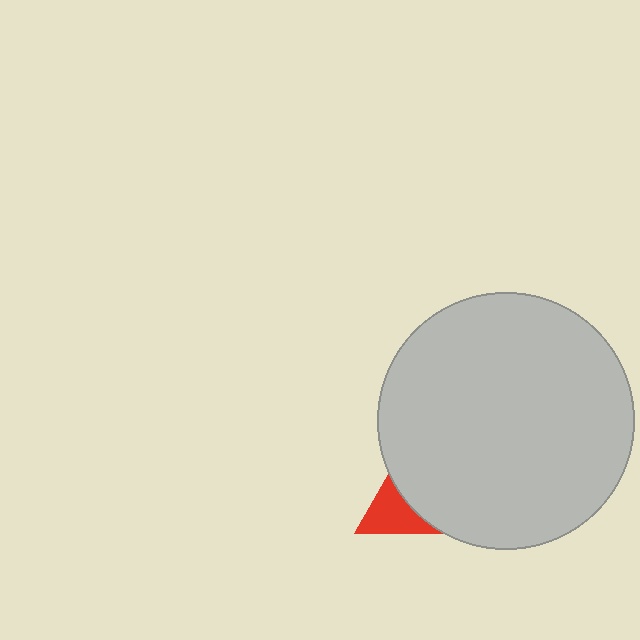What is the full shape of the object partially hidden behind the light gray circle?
The partially hidden object is a red triangle.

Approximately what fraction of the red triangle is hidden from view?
Roughly 69% of the red triangle is hidden behind the light gray circle.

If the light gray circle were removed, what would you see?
You would see the complete red triangle.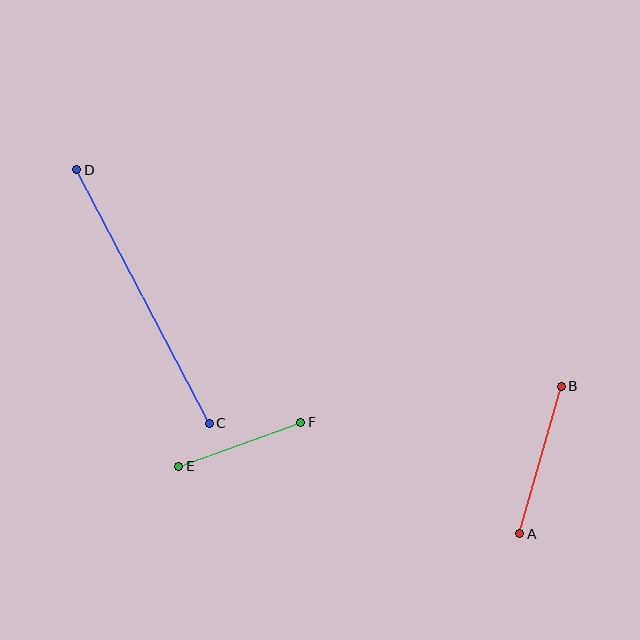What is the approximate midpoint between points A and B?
The midpoint is at approximately (541, 460) pixels.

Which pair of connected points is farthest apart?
Points C and D are farthest apart.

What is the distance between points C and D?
The distance is approximately 286 pixels.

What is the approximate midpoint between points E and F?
The midpoint is at approximately (240, 444) pixels.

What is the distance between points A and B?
The distance is approximately 154 pixels.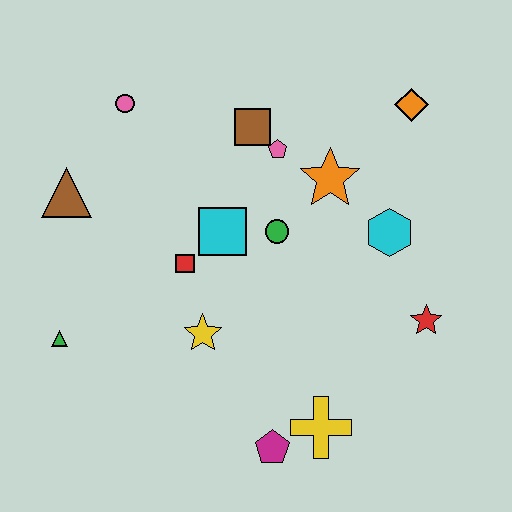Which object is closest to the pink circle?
The brown triangle is closest to the pink circle.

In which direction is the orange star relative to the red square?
The orange star is to the right of the red square.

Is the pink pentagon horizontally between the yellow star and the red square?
No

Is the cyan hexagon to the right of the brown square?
Yes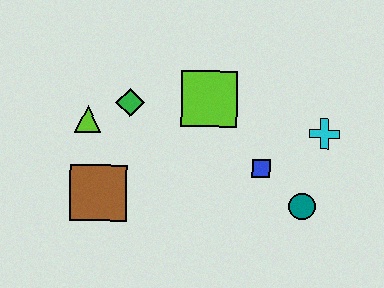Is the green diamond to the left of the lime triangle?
No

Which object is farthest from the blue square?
The lime triangle is farthest from the blue square.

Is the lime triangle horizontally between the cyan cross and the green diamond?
No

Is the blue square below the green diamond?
Yes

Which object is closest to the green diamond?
The lime triangle is closest to the green diamond.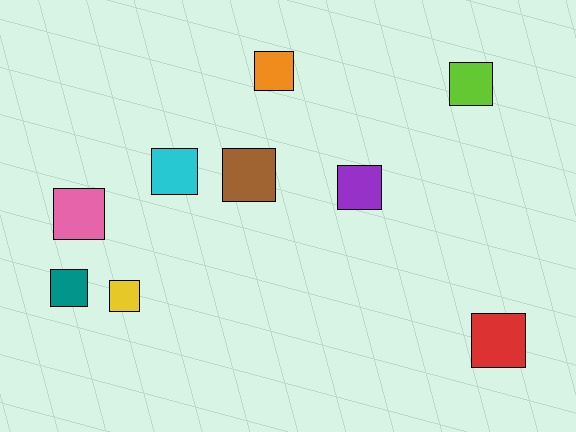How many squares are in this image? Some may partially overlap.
There are 9 squares.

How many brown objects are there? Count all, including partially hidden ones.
There is 1 brown object.